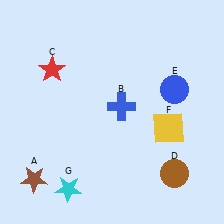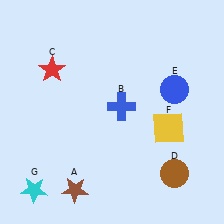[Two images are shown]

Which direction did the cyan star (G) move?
The cyan star (G) moved left.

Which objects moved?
The objects that moved are: the brown star (A), the cyan star (G).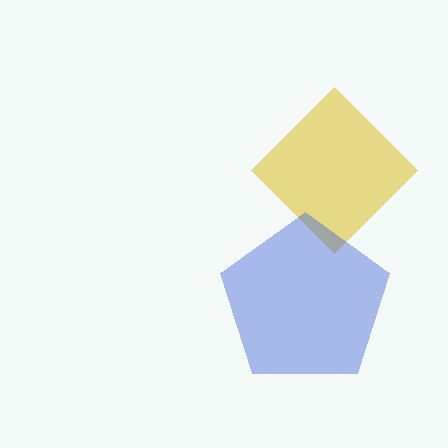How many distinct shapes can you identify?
There are 2 distinct shapes: a yellow diamond, a blue pentagon.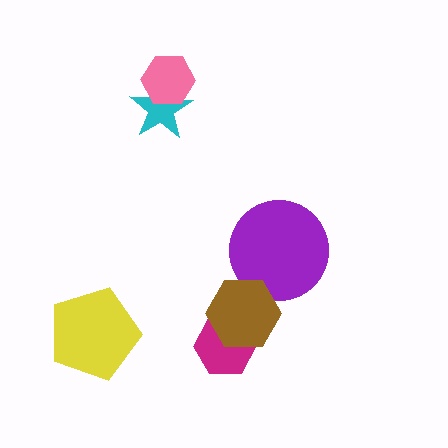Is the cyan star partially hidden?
Yes, it is partially covered by another shape.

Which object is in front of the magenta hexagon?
The brown hexagon is in front of the magenta hexagon.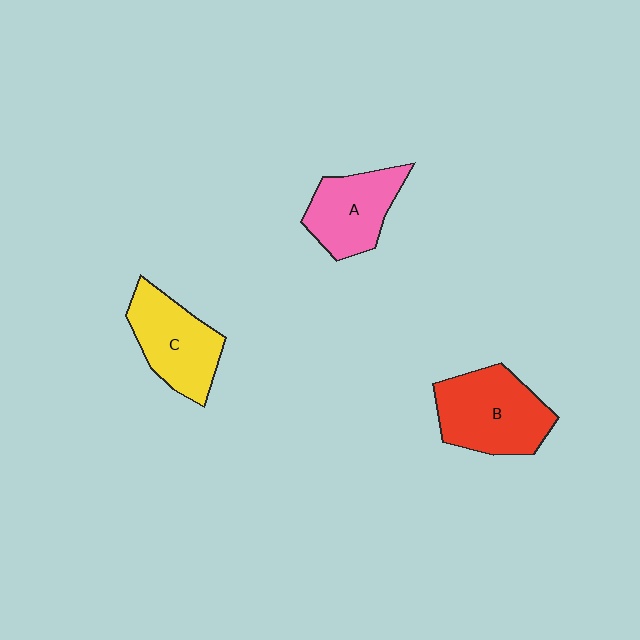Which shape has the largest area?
Shape B (red).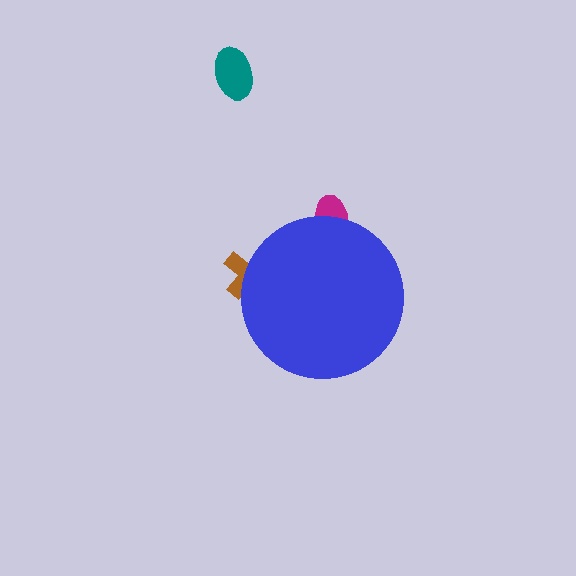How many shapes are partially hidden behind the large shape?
2 shapes are partially hidden.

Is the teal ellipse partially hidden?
No, the teal ellipse is fully visible.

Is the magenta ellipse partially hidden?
Yes, the magenta ellipse is partially hidden behind the blue circle.